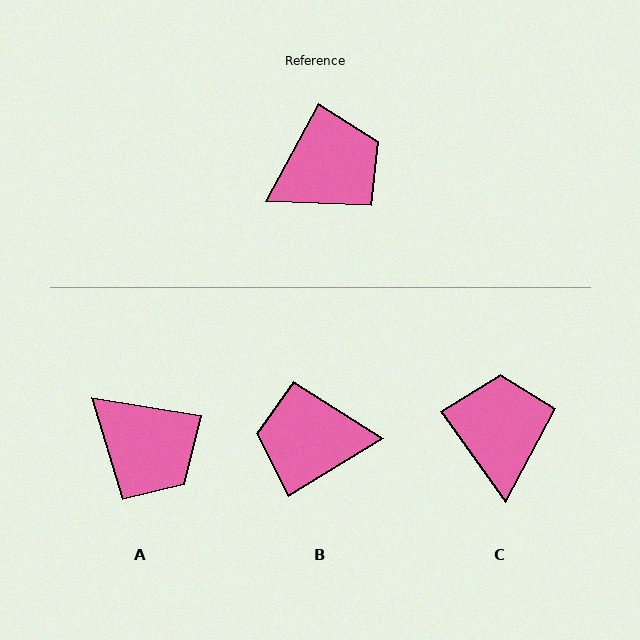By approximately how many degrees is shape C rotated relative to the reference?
Approximately 64 degrees counter-clockwise.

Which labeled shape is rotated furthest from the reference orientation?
B, about 150 degrees away.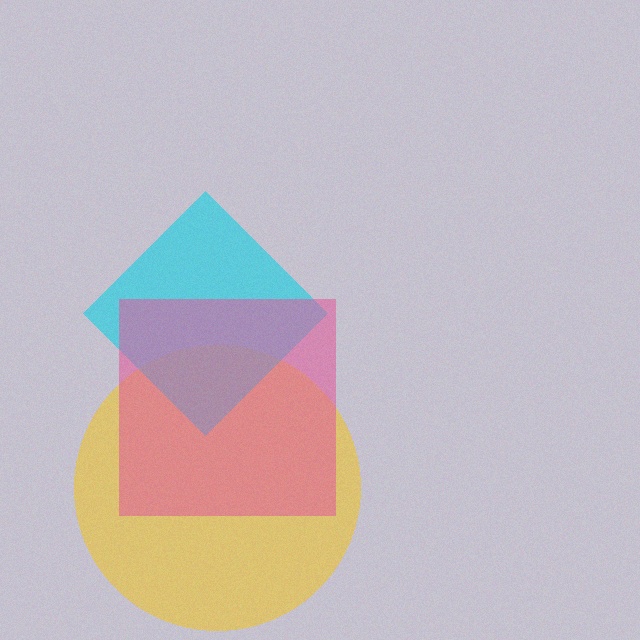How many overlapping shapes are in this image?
There are 3 overlapping shapes in the image.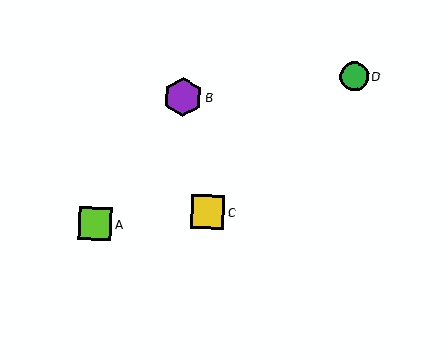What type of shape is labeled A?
Shape A is a lime square.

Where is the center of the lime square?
The center of the lime square is at (95, 223).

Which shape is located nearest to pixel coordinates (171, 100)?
The purple hexagon (labeled B) at (183, 97) is nearest to that location.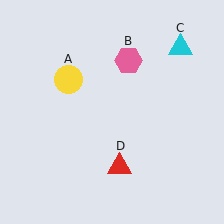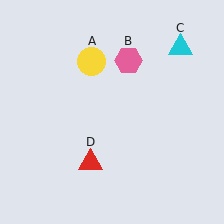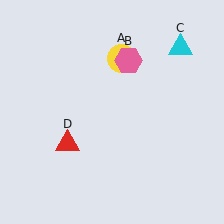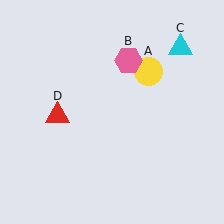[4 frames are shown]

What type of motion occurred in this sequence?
The yellow circle (object A), red triangle (object D) rotated clockwise around the center of the scene.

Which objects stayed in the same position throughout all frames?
Pink hexagon (object B) and cyan triangle (object C) remained stationary.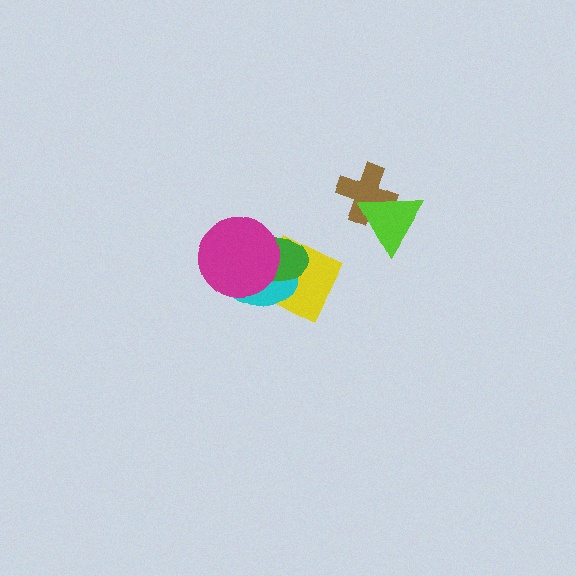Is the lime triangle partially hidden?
No, no other shape covers it.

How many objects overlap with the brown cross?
1 object overlaps with the brown cross.